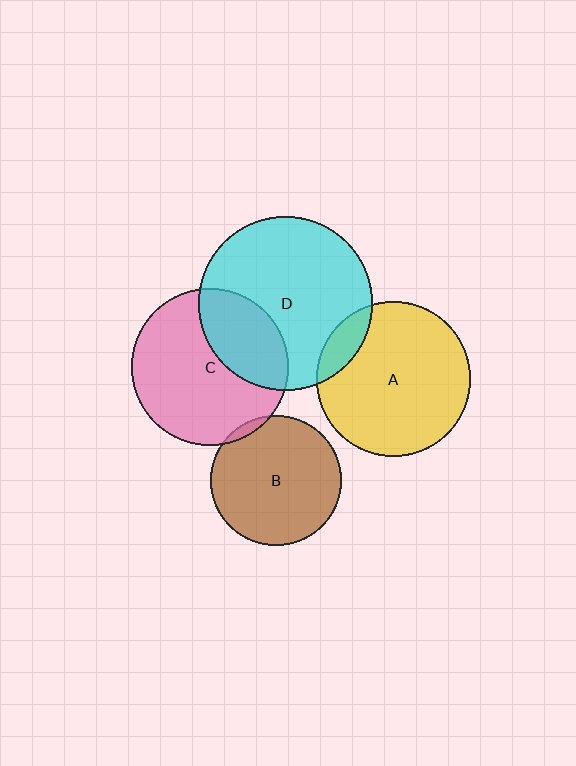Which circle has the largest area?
Circle D (cyan).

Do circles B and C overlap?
Yes.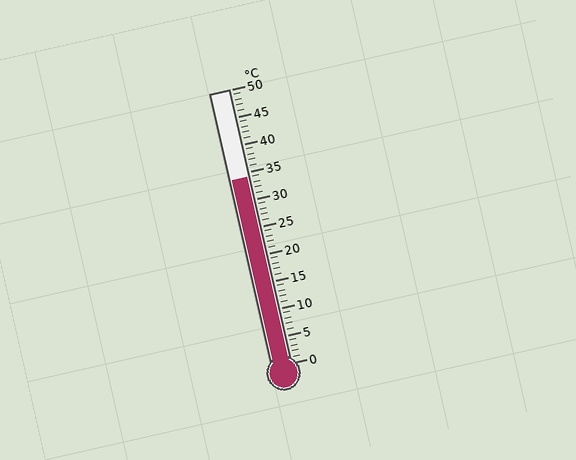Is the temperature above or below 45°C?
The temperature is below 45°C.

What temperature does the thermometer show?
The thermometer shows approximately 34°C.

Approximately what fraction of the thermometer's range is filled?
The thermometer is filled to approximately 70% of its range.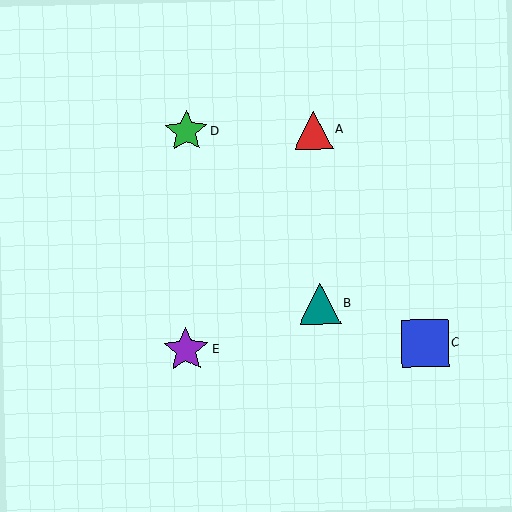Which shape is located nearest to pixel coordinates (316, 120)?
The red triangle (labeled A) at (313, 130) is nearest to that location.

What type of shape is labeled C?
Shape C is a blue square.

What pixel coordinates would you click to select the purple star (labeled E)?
Click at (186, 350) to select the purple star E.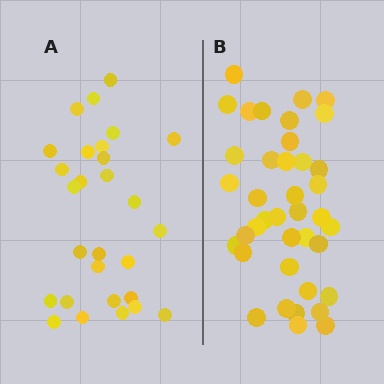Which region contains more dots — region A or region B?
Region B (the right region) has more dots.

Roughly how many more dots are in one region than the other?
Region B has roughly 12 or so more dots than region A.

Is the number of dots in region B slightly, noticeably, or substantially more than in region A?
Region B has noticeably more, but not dramatically so. The ratio is roughly 1.4 to 1.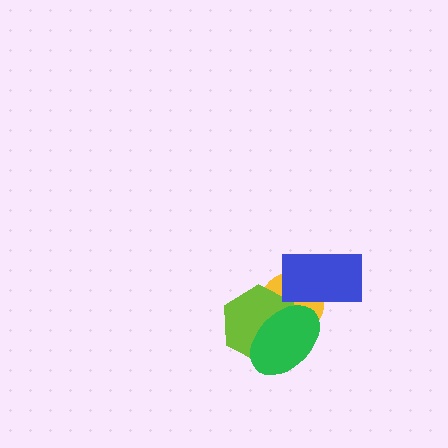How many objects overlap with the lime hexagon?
2 objects overlap with the lime hexagon.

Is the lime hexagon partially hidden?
Yes, it is partially covered by another shape.